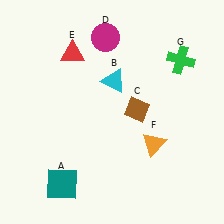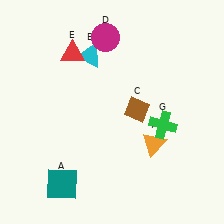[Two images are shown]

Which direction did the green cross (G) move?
The green cross (G) moved down.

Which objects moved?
The objects that moved are: the cyan triangle (B), the green cross (G).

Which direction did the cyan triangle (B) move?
The cyan triangle (B) moved up.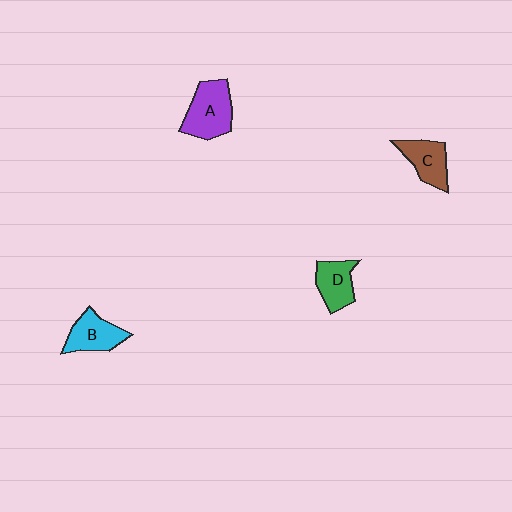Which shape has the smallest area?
Shape D (green).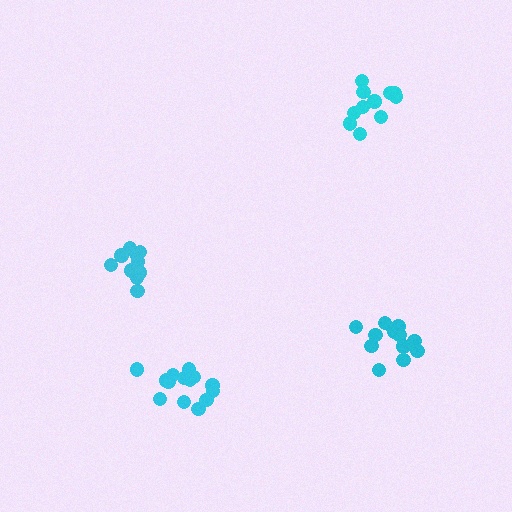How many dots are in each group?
Group 1: 14 dots, Group 2: 12 dots, Group 3: 13 dots, Group 4: 11 dots (50 total).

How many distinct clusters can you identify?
There are 4 distinct clusters.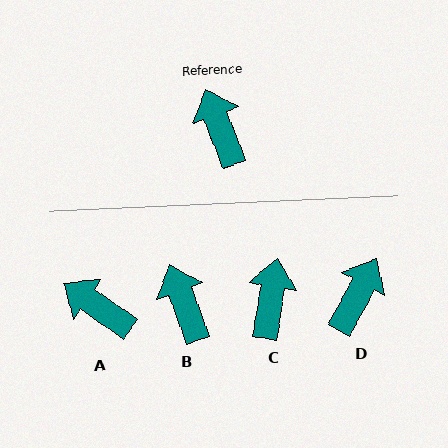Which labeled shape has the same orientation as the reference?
B.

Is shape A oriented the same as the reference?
No, it is off by about 35 degrees.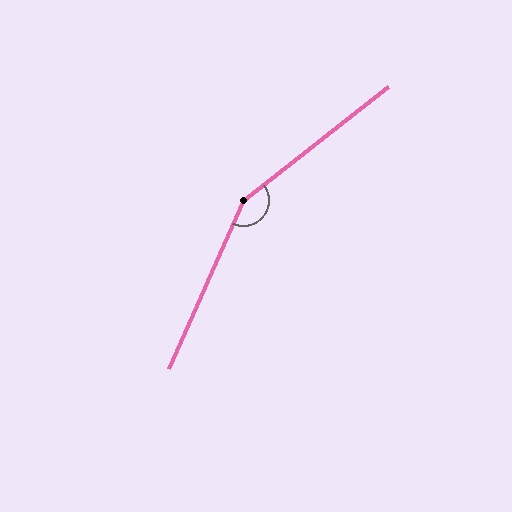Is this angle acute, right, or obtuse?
It is obtuse.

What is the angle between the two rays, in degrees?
Approximately 152 degrees.